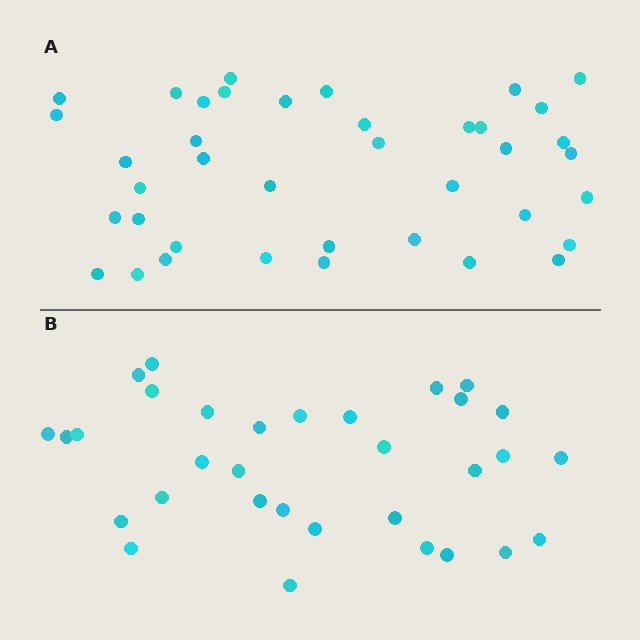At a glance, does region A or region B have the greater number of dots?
Region A (the top region) has more dots.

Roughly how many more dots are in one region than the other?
Region A has roughly 8 or so more dots than region B.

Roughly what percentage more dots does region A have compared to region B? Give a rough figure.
About 20% more.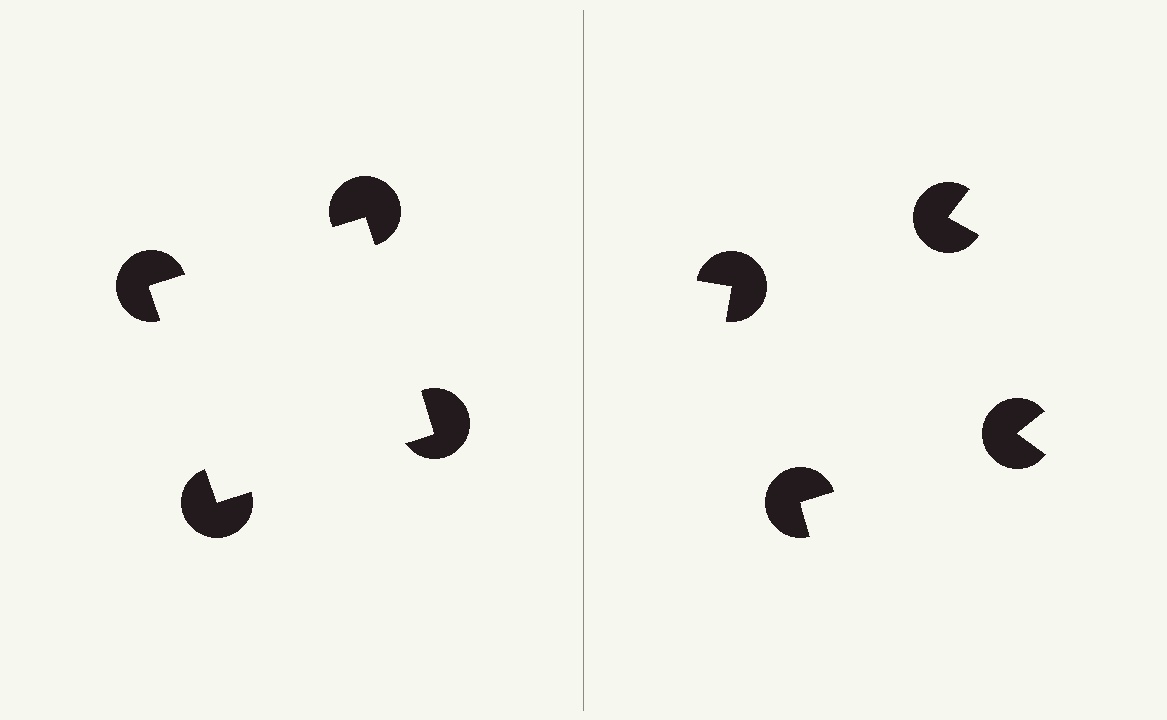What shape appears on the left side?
An illusory square.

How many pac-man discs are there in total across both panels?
8 — 4 on each side.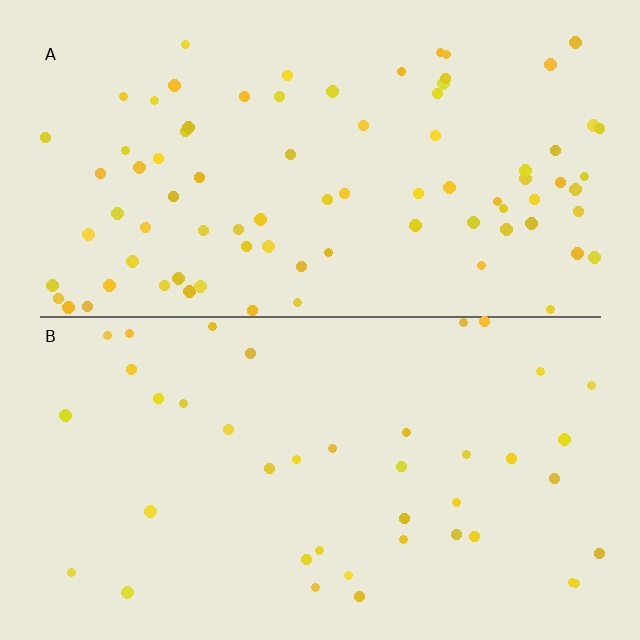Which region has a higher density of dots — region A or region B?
A (the top).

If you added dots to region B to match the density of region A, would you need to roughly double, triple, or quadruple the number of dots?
Approximately double.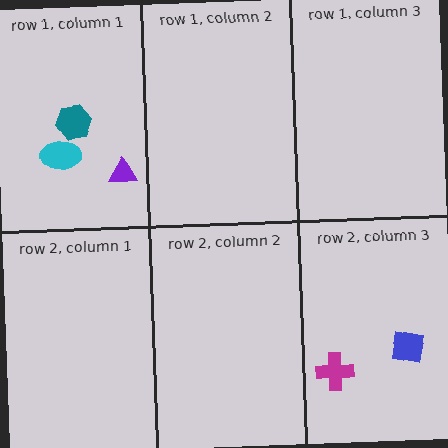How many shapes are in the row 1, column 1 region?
3.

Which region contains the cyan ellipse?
The row 1, column 1 region.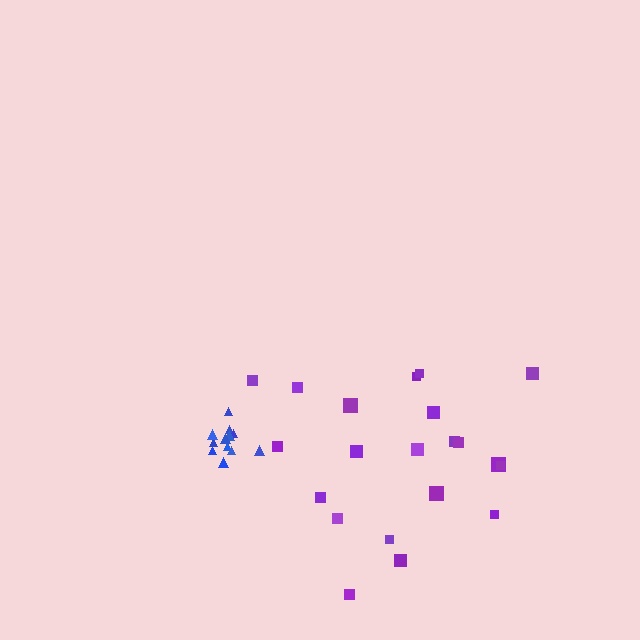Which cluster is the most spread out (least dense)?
Purple.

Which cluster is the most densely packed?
Blue.